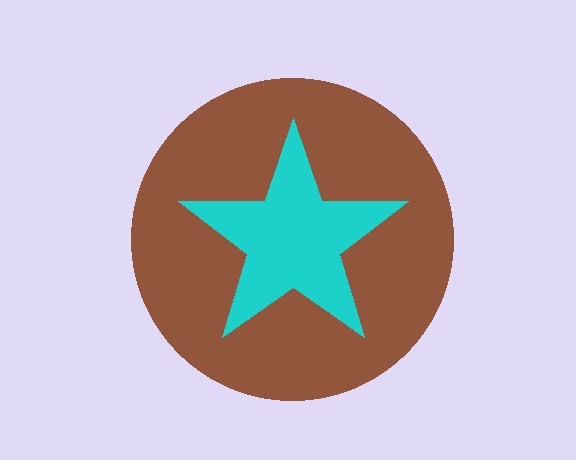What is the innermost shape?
The cyan star.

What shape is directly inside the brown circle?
The cyan star.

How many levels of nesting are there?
2.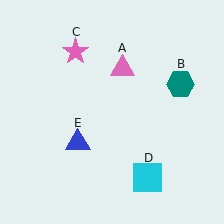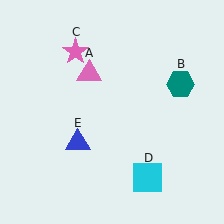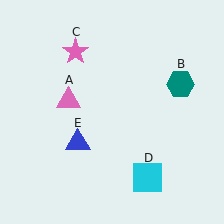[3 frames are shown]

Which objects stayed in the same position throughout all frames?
Teal hexagon (object B) and pink star (object C) and cyan square (object D) and blue triangle (object E) remained stationary.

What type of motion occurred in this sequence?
The pink triangle (object A) rotated counterclockwise around the center of the scene.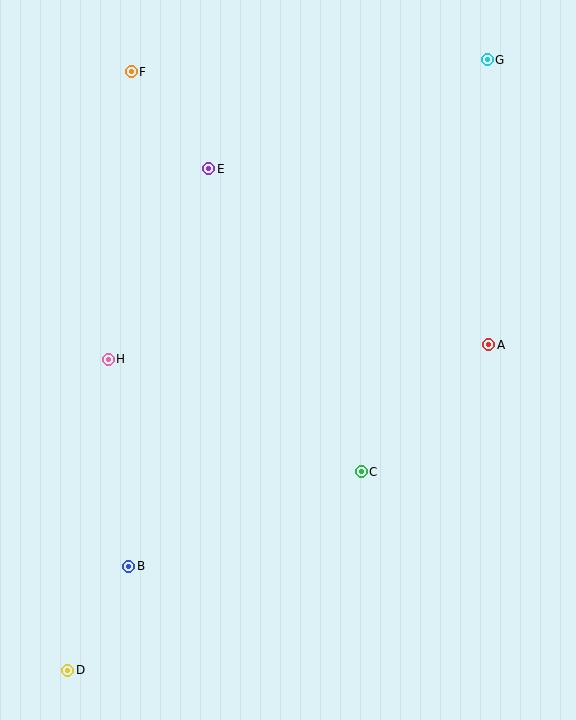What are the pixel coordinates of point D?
Point D is at (68, 670).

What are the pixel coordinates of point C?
Point C is at (361, 472).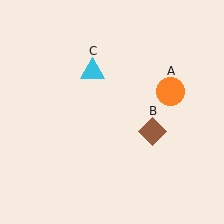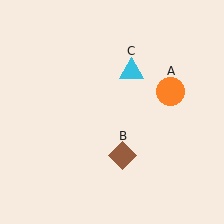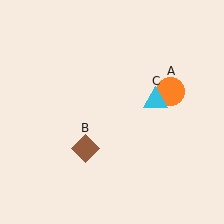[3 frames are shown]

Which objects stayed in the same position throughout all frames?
Orange circle (object A) remained stationary.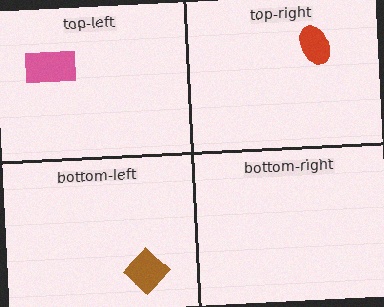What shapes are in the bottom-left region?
The brown diamond.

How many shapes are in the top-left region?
1.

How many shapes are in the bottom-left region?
1.